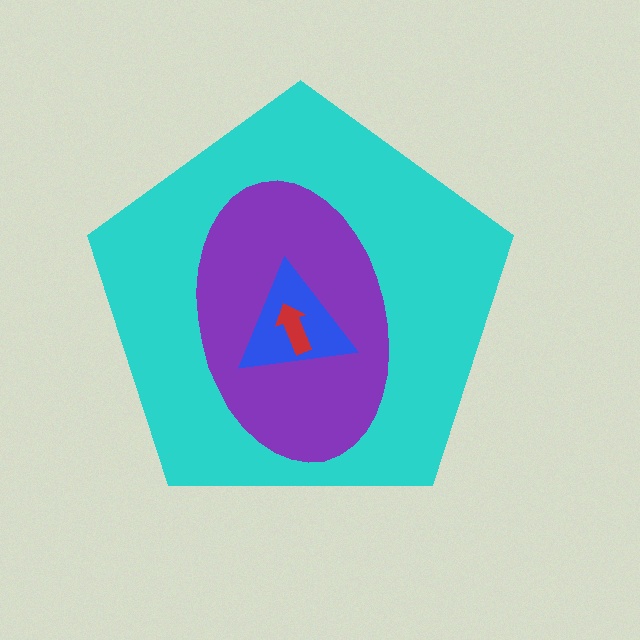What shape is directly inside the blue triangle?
The red arrow.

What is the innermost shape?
The red arrow.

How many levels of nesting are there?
4.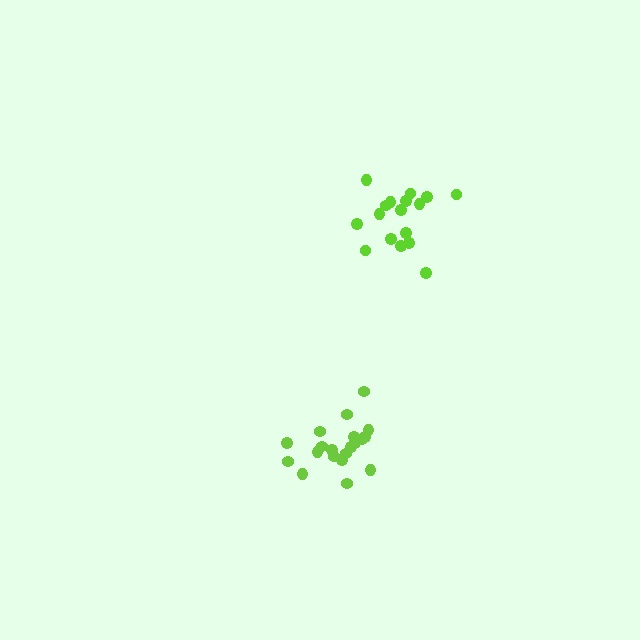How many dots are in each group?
Group 1: 17 dots, Group 2: 20 dots (37 total).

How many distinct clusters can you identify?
There are 2 distinct clusters.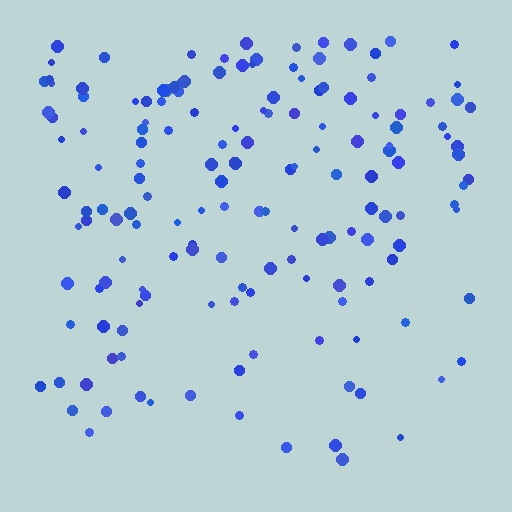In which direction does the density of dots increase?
From bottom to top, with the top side densest.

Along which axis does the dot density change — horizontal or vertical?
Vertical.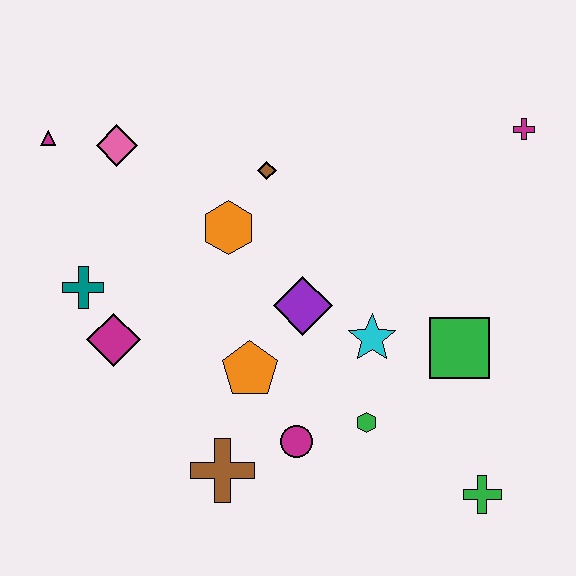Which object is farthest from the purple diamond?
The magenta triangle is farthest from the purple diamond.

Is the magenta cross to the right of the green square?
Yes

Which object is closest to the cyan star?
The purple diamond is closest to the cyan star.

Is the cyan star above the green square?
Yes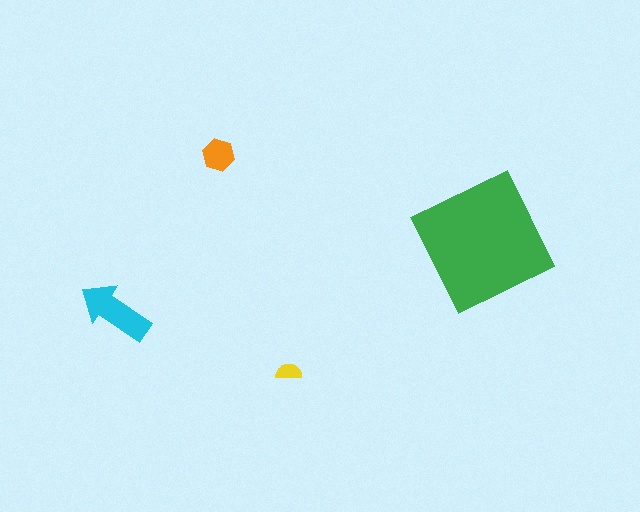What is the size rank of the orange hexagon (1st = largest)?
3rd.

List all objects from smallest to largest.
The yellow semicircle, the orange hexagon, the cyan arrow, the green square.